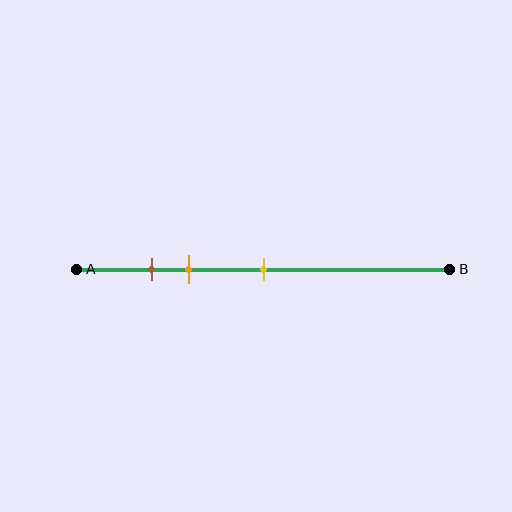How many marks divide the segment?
There are 3 marks dividing the segment.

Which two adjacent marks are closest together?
The brown and orange marks are the closest adjacent pair.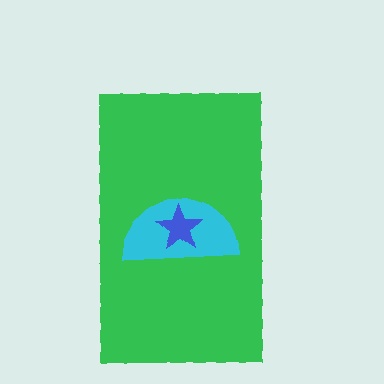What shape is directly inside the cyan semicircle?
The blue star.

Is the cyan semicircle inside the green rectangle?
Yes.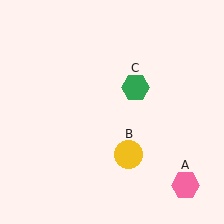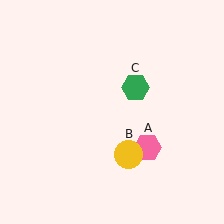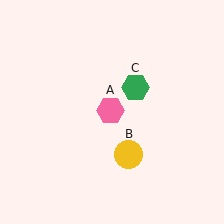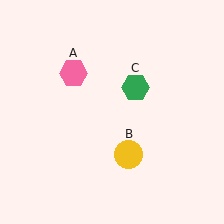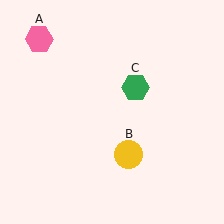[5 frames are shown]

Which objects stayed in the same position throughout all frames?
Yellow circle (object B) and green hexagon (object C) remained stationary.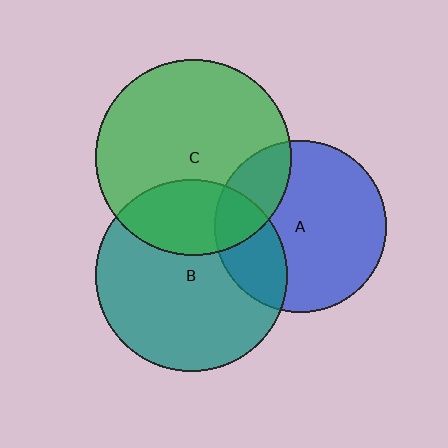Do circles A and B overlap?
Yes.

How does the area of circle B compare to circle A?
Approximately 1.2 times.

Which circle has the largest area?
Circle C (green).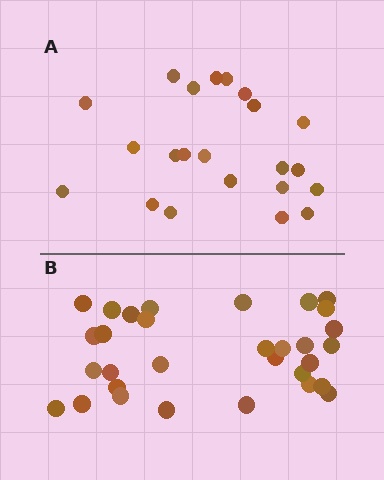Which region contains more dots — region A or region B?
Region B (the bottom region) has more dots.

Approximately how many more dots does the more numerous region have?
Region B has roughly 8 or so more dots than region A.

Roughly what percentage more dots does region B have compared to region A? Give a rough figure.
About 40% more.